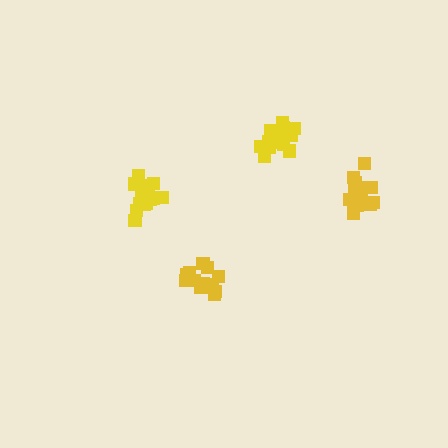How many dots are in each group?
Group 1: 17 dots, Group 2: 13 dots, Group 3: 15 dots, Group 4: 14 dots (59 total).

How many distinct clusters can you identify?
There are 4 distinct clusters.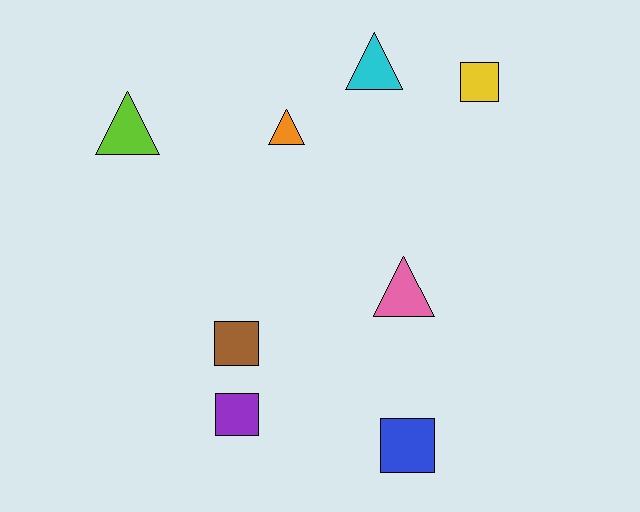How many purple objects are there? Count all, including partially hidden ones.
There is 1 purple object.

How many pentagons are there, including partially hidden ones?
There are no pentagons.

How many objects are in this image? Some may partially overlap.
There are 8 objects.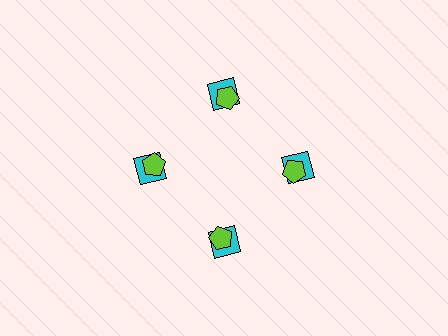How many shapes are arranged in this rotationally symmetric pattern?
There are 8 shapes, arranged in 4 groups of 2.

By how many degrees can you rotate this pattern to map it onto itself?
The pattern maps onto itself every 90 degrees of rotation.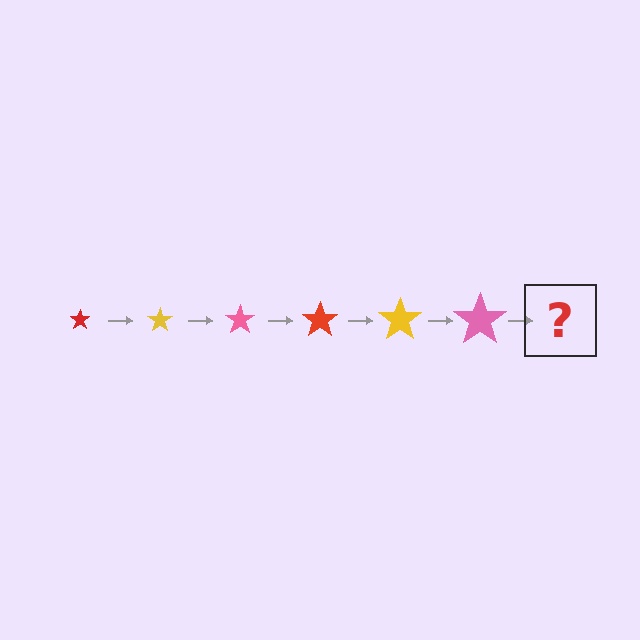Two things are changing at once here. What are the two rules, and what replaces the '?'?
The two rules are that the star grows larger each step and the color cycles through red, yellow, and pink. The '?' should be a red star, larger than the previous one.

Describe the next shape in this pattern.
It should be a red star, larger than the previous one.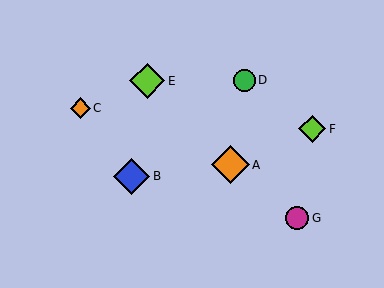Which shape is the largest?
The orange diamond (labeled A) is the largest.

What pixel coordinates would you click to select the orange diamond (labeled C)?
Click at (80, 108) to select the orange diamond C.